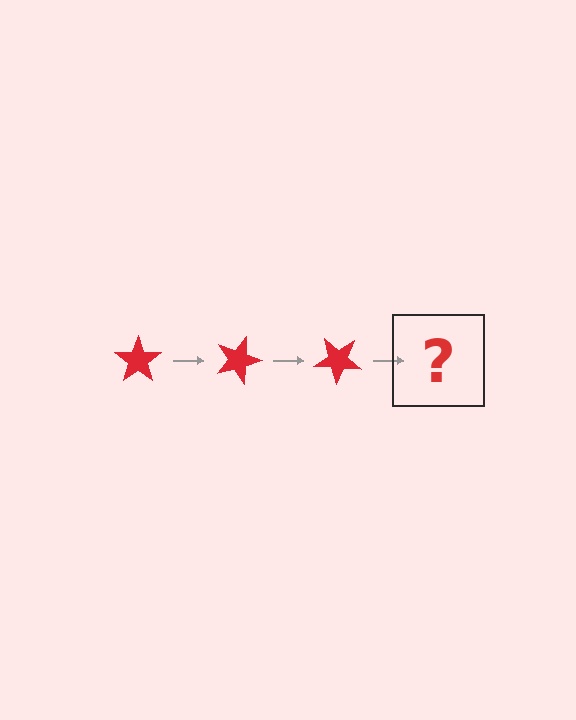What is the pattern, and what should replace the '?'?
The pattern is that the star rotates 20 degrees each step. The '?' should be a red star rotated 60 degrees.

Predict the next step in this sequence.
The next step is a red star rotated 60 degrees.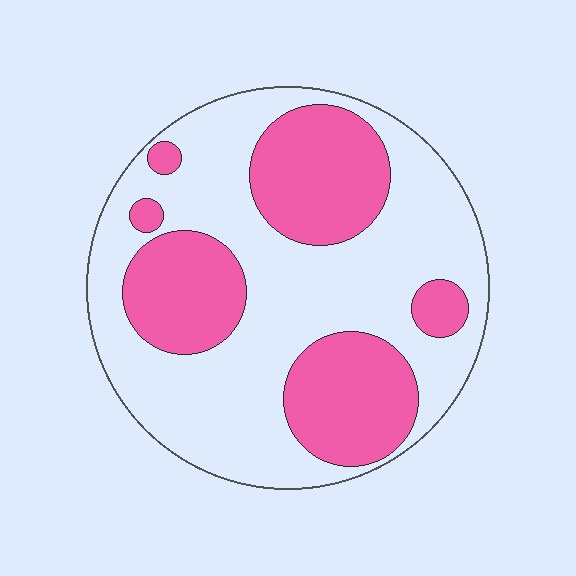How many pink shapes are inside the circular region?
6.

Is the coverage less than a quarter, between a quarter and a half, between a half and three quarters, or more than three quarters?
Between a quarter and a half.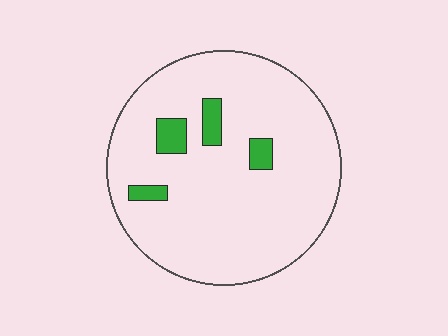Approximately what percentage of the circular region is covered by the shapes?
Approximately 10%.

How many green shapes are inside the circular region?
4.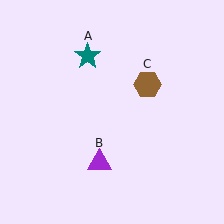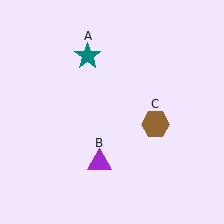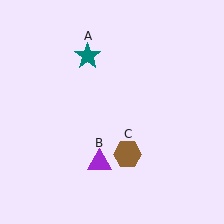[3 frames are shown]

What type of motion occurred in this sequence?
The brown hexagon (object C) rotated clockwise around the center of the scene.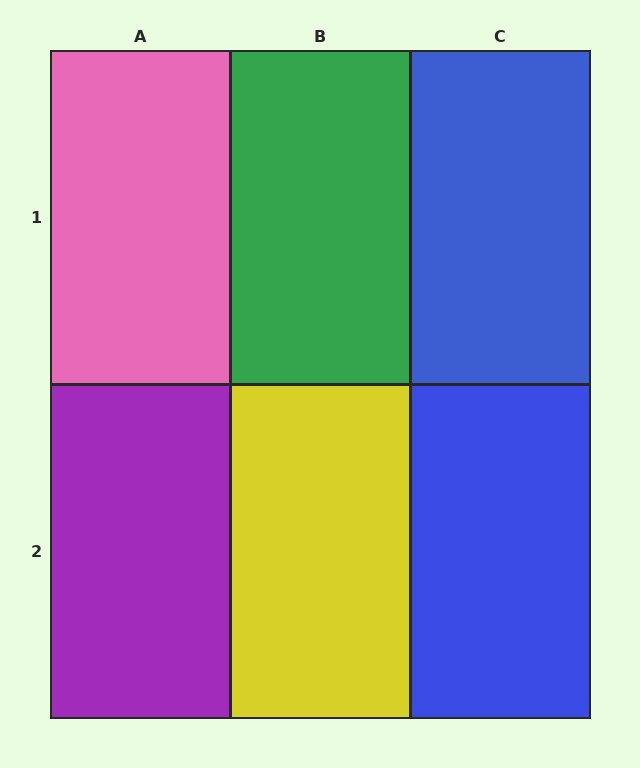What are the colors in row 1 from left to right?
Pink, green, blue.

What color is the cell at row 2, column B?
Yellow.